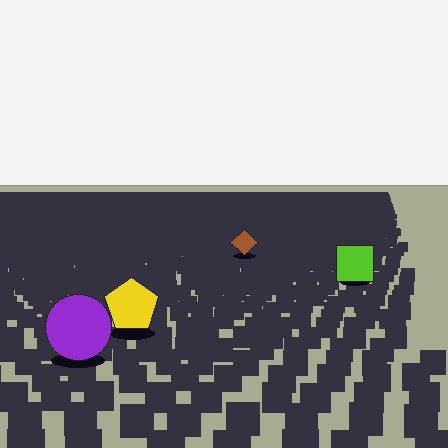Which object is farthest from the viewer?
The brown diamond is farthest from the viewer. It appears smaller and the ground texture around it is denser.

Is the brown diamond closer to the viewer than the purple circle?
No. The purple circle is closer — you can tell from the texture gradient: the ground texture is coarser near it.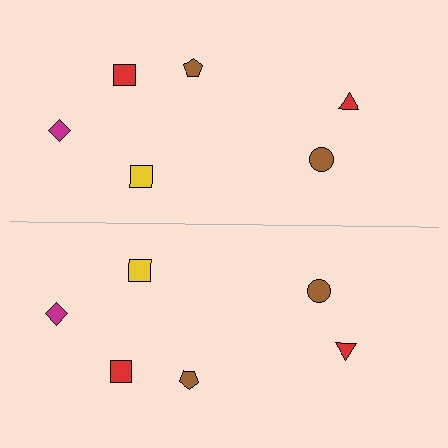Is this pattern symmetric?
Yes, this pattern has bilateral (reflection) symmetry.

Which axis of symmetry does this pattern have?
The pattern has a horizontal axis of symmetry running through the center of the image.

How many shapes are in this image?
There are 12 shapes in this image.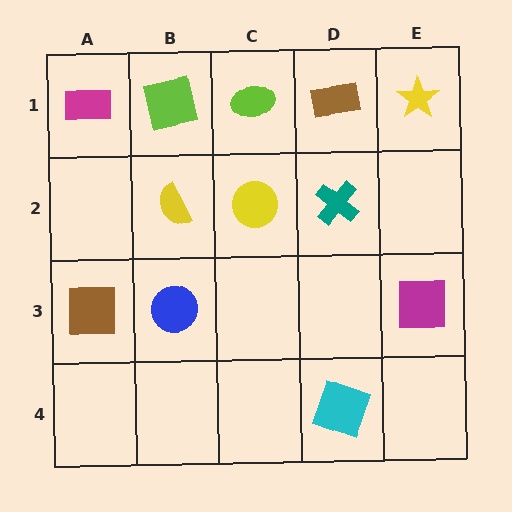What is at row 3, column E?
A magenta square.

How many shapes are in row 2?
3 shapes.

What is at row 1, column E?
A yellow star.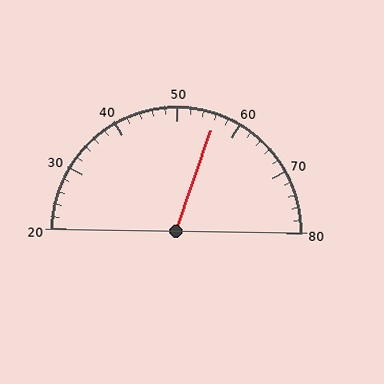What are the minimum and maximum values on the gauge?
The gauge ranges from 20 to 80.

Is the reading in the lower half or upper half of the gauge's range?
The reading is in the upper half of the range (20 to 80).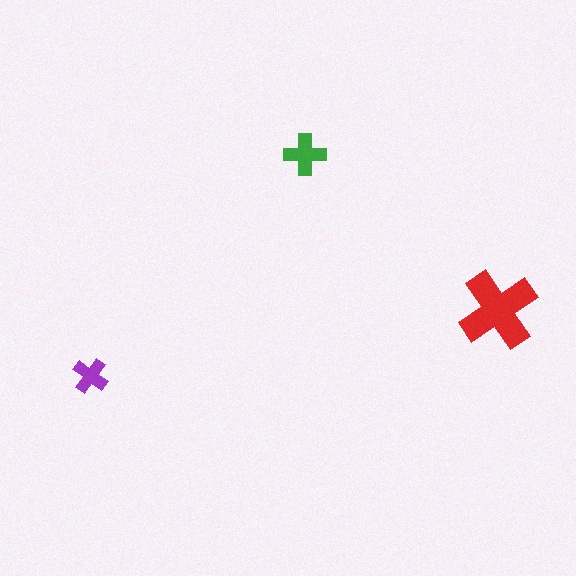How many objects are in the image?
There are 3 objects in the image.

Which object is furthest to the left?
The purple cross is leftmost.